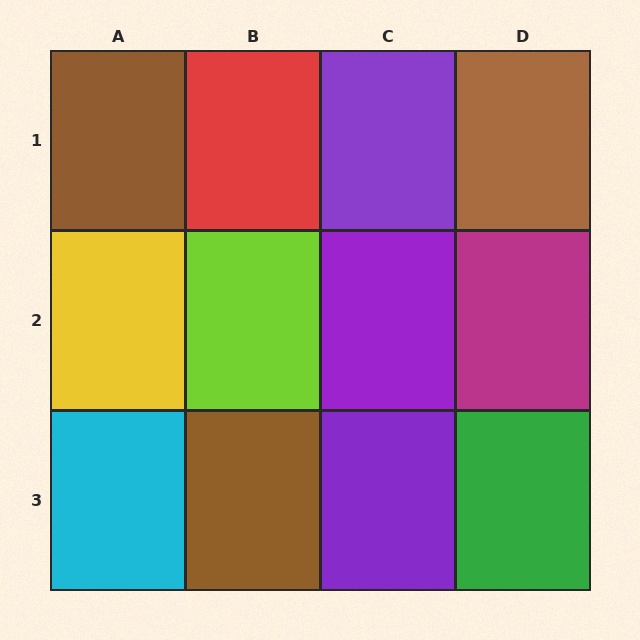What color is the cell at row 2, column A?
Yellow.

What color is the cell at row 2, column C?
Purple.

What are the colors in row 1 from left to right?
Brown, red, purple, brown.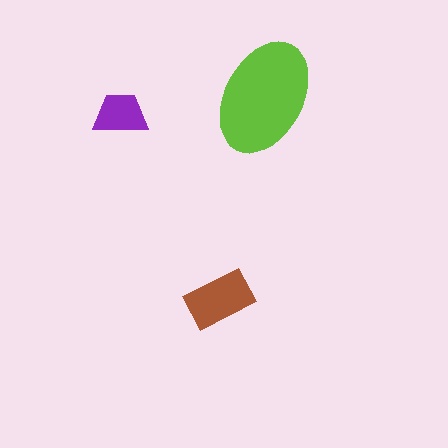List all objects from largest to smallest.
The lime ellipse, the brown rectangle, the purple trapezoid.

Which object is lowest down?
The brown rectangle is bottommost.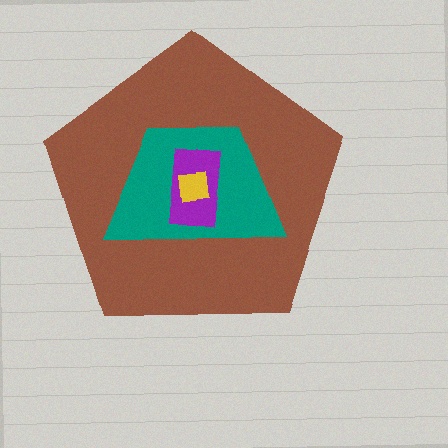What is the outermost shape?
The brown pentagon.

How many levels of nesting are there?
4.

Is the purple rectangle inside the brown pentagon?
Yes.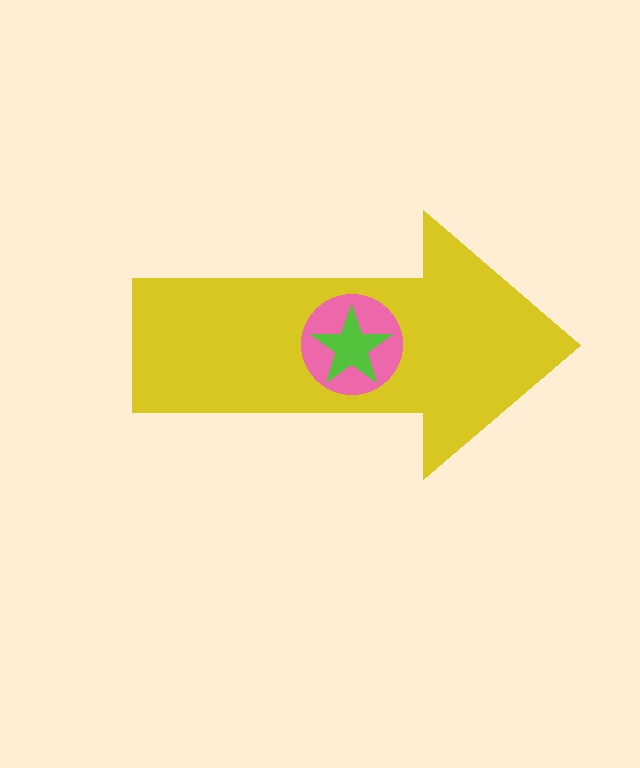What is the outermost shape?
The yellow arrow.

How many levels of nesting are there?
3.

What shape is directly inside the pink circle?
The lime star.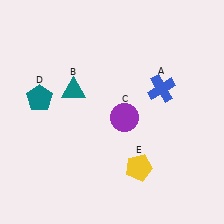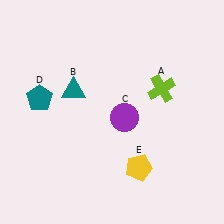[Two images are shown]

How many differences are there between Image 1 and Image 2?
There is 1 difference between the two images.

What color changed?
The cross (A) changed from blue in Image 1 to lime in Image 2.